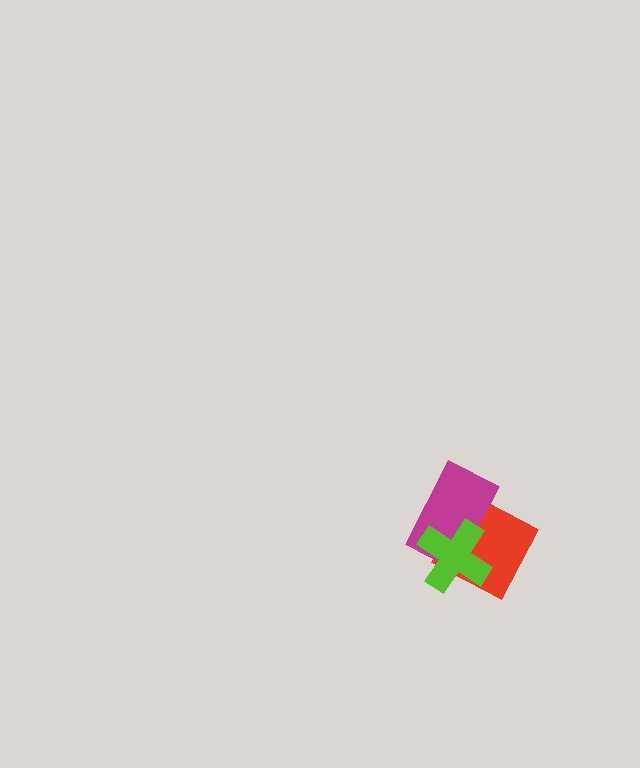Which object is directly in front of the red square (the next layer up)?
The magenta rectangle is directly in front of the red square.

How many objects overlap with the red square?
2 objects overlap with the red square.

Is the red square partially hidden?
Yes, it is partially covered by another shape.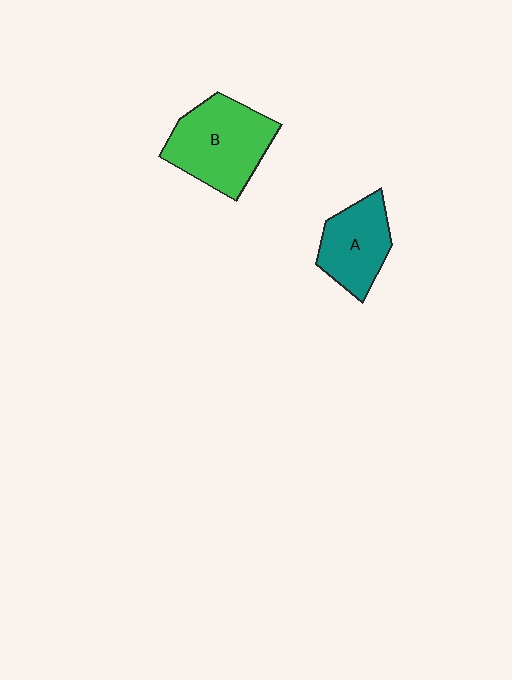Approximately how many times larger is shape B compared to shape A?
Approximately 1.4 times.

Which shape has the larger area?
Shape B (green).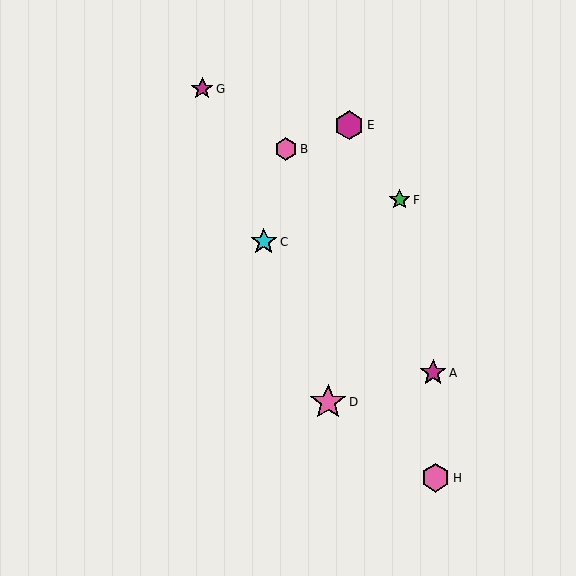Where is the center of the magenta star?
The center of the magenta star is at (433, 373).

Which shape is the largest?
The pink star (labeled D) is the largest.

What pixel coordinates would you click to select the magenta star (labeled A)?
Click at (433, 373) to select the magenta star A.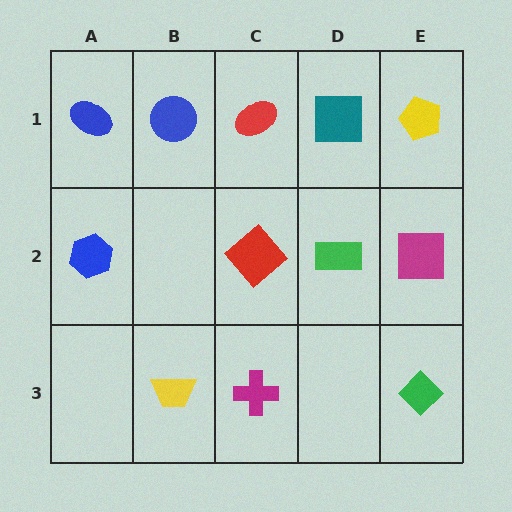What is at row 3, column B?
A yellow trapezoid.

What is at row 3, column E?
A green diamond.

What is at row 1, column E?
A yellow pentagon.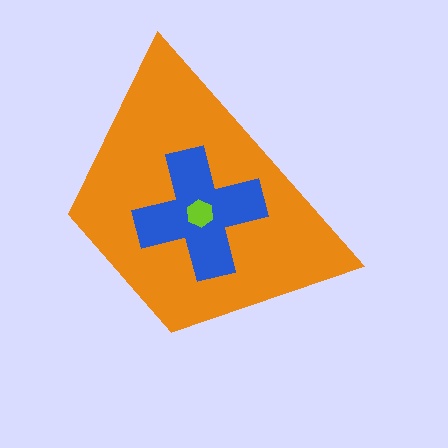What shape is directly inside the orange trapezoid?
The blue cross.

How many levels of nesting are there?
3.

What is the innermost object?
The lime hexagon.